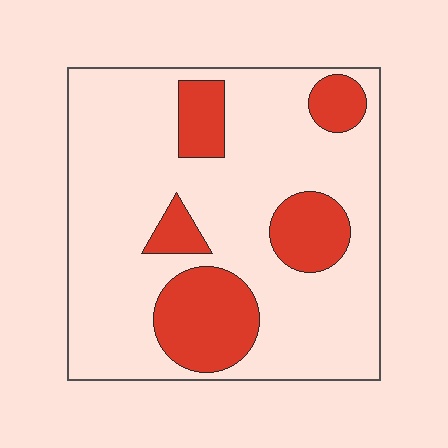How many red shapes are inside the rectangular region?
5.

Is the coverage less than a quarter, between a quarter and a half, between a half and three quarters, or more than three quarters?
Less than a quarter.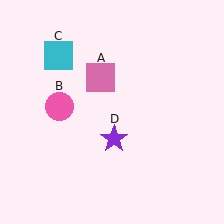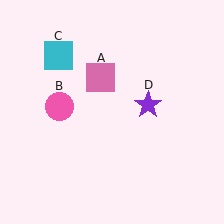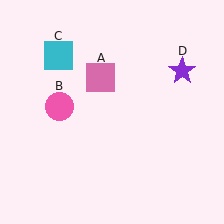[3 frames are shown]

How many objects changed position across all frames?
1 object changed position: purple star (object D).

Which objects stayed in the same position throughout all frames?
Pink square (object A) and pink circle (object B) and cyan square (object C) remained stationary.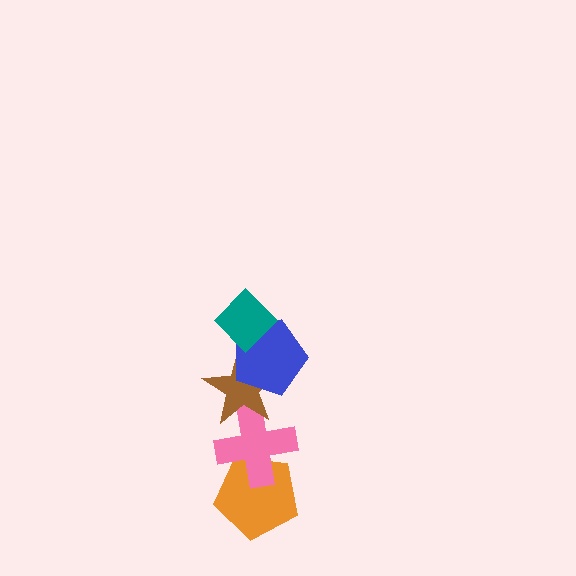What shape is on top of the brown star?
The blue pentagon is on top of the brown star.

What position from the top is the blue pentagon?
The blue pentagon is 2nd from the top.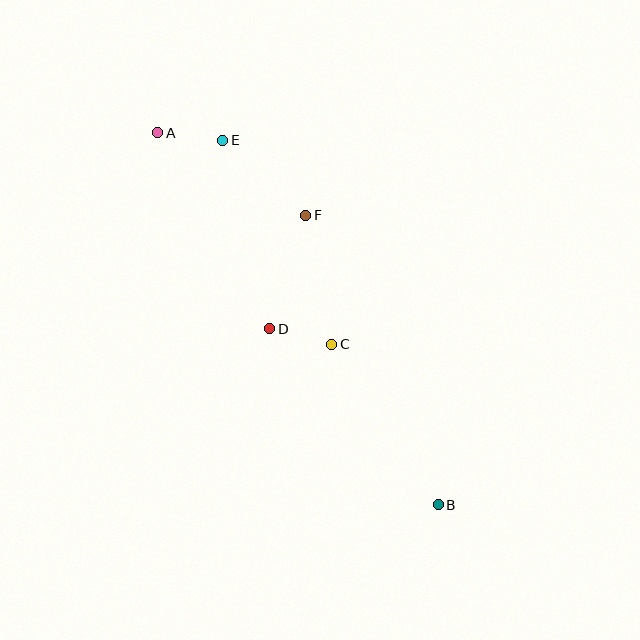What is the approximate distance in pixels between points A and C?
The distance between A and C is approximately 274 pixels.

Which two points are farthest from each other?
Points A and B are farthest from each other.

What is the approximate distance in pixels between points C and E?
The distance between C and E is approximately 231 pixels.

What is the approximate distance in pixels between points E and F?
The distance between E and F is approximately 112 pixels.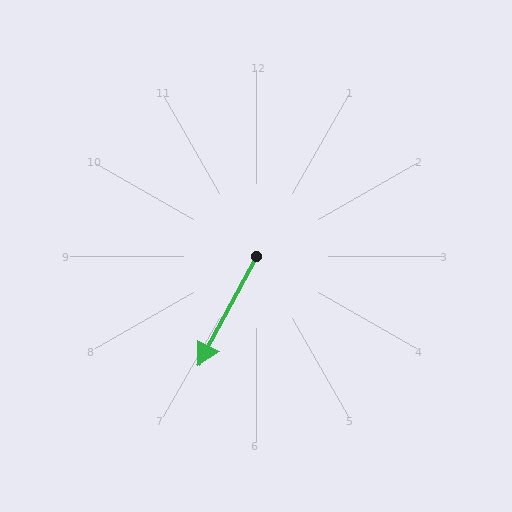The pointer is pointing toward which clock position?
Roughly 7 o'clock.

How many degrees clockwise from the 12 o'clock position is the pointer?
Approximately 208 degrees.